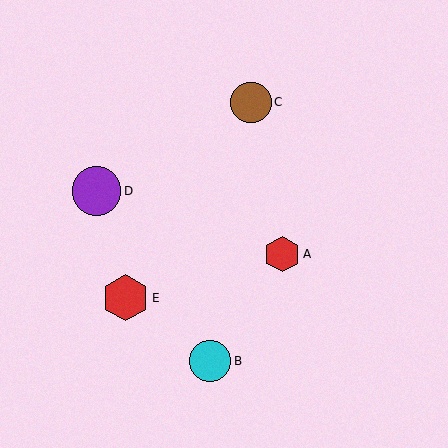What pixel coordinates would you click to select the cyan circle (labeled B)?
Click at (210, 361) to select the cyan circle B.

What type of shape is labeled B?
Shape B is a cyan circle.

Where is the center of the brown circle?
The center of the brown circle is at (251, 102).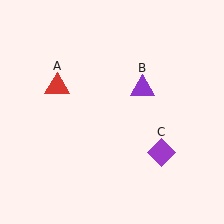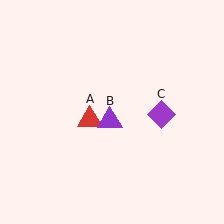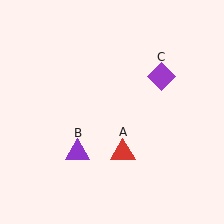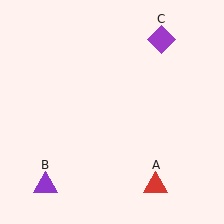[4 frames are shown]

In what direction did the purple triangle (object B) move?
The purple triangle (object B) moved down and to the left.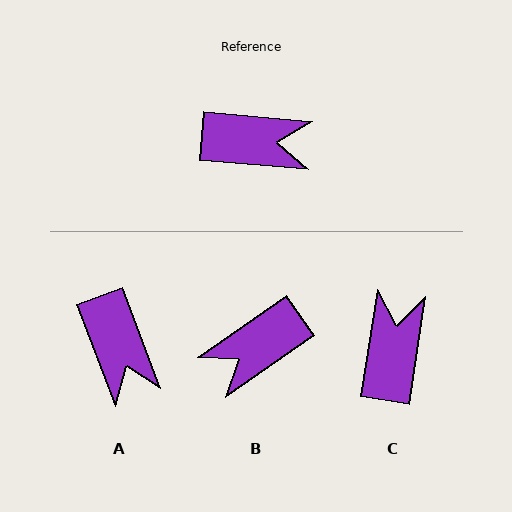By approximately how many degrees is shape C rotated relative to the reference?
Approximately 86 degrees counter-clockwise.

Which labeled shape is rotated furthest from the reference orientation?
B, about 140 degrees away.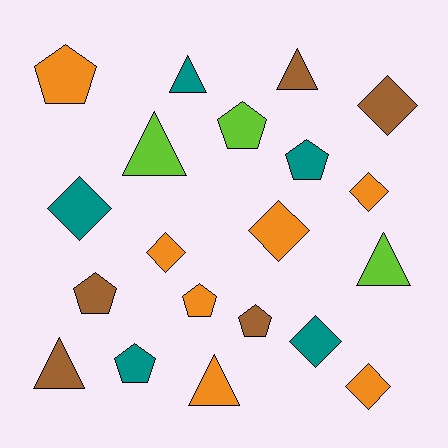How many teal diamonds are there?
There are 2 teal diamonds.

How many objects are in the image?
There are 20 objects.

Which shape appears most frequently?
Pentagon, with 7 objects.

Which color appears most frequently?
Orange, with 7 objects.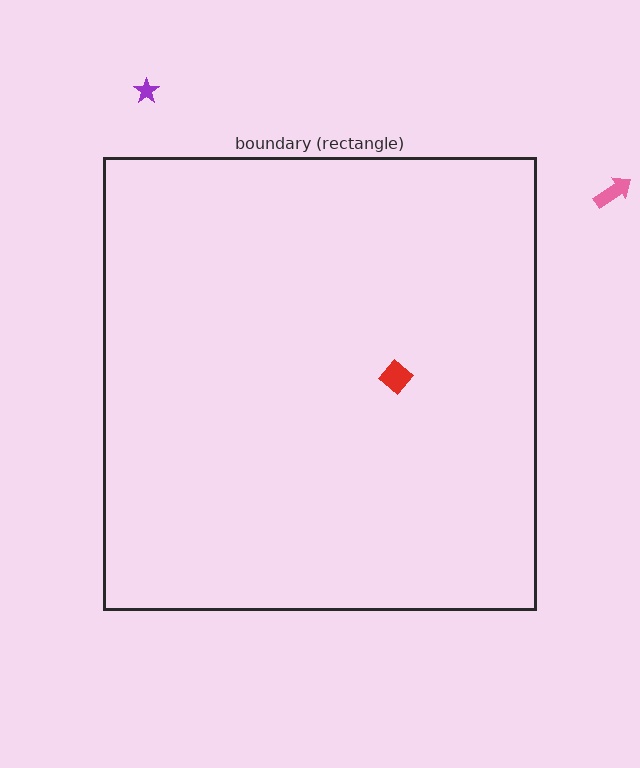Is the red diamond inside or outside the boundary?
Inside.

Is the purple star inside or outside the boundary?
Outside.